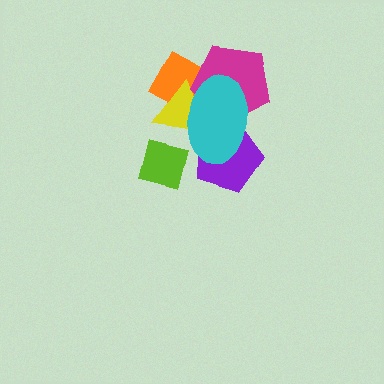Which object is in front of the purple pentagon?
The cyan ellipse is in front of the purple pentagon.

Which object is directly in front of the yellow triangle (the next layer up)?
The magenta pentagon is directly in front of the yellow triangle.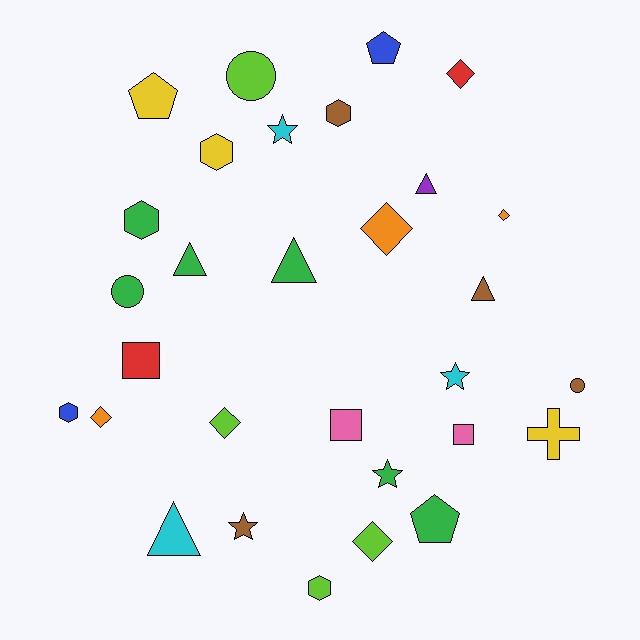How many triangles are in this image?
There are 5 triangles.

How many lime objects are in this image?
There are 4 lime objects.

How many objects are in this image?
There are 30 objects.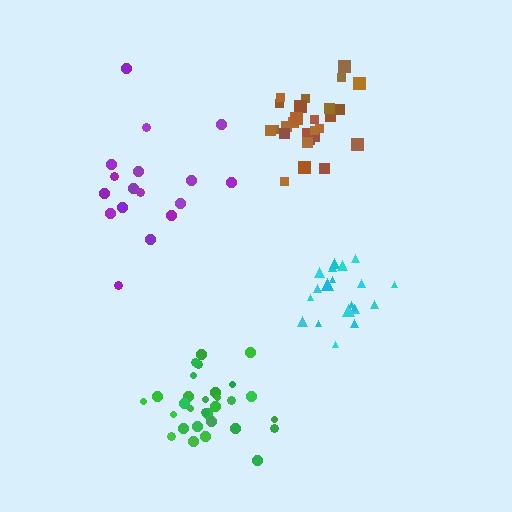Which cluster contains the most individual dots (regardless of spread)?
Green (30).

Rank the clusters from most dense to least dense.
cyan, green, brown, purple.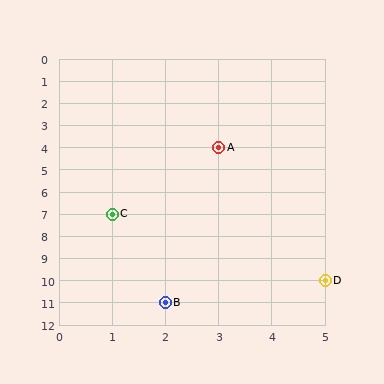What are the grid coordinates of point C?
Point C is at grid coordinates (1, 7).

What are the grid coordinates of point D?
Point D is at grid coordinates (5, 10).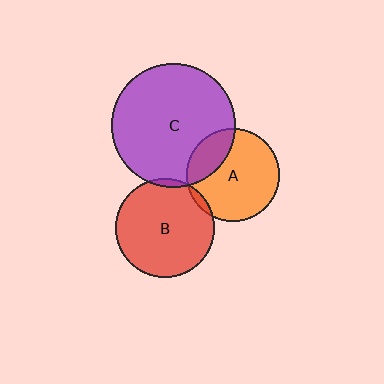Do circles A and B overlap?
Yes.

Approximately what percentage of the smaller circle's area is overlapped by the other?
Approximately 5%.